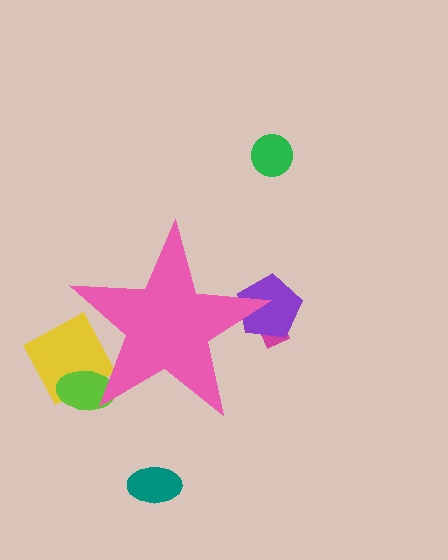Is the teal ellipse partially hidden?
No, the teal ellipse is fully visible.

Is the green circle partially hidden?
No, the green circle is fully visible.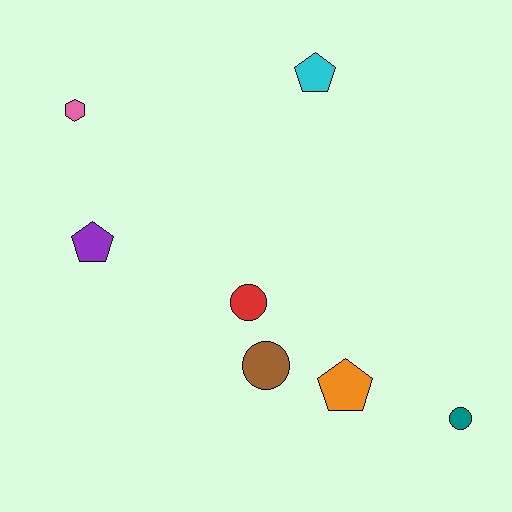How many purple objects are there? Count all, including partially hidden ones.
There is 1 purple object.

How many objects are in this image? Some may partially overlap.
There are 7 objects.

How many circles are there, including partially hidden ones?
There are 3 circles.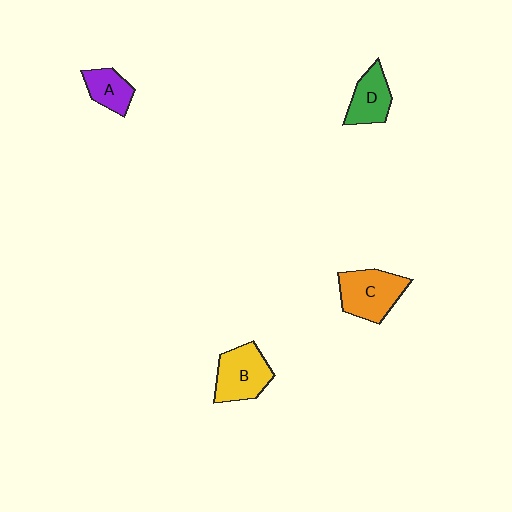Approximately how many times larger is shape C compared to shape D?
Approximately 1.4 times.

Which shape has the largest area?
Shape C (orange).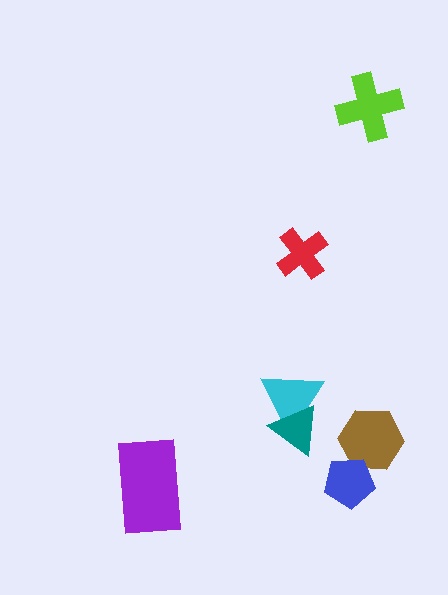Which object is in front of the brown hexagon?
The blue pentagon is in front of the brown hexagon.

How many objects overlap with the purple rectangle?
0 objects overlap with the purple rectangle.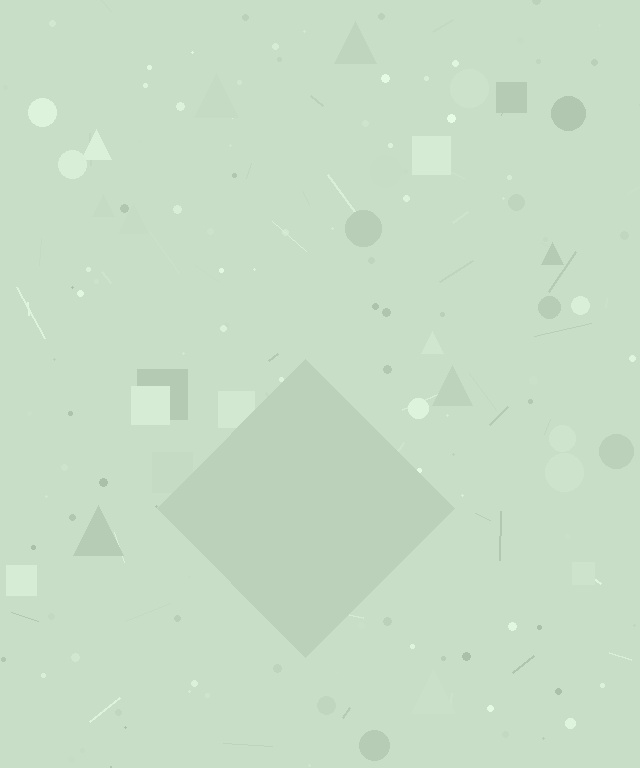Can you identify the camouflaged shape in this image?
The camouflaged shape is a diamond.